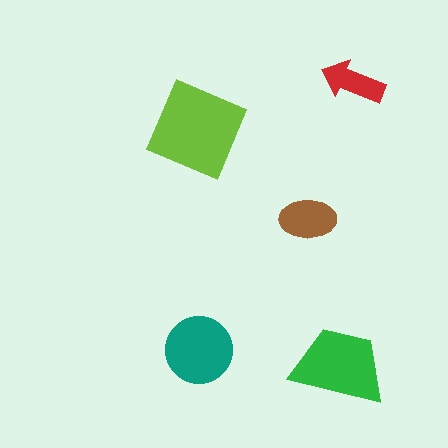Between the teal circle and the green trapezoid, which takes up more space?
The green trapezoid.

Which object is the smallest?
The red arrow.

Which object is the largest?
The lime diamond.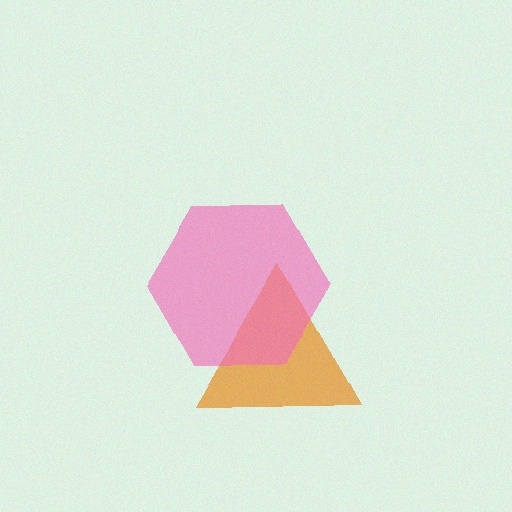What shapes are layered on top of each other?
The layered shapes are: an orange triangle, a pink hexagon.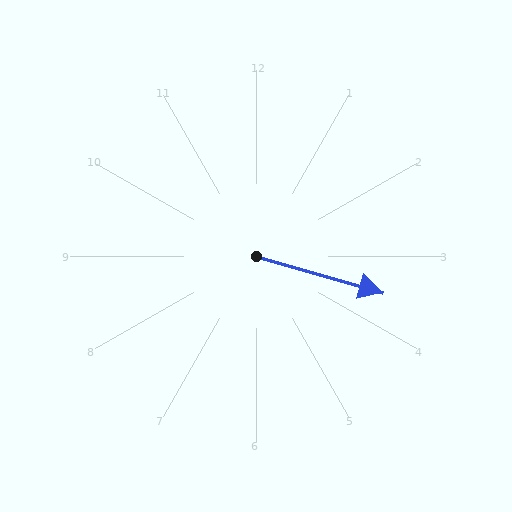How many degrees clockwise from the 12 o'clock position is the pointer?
Approximately 106 degrees.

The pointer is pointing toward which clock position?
Roughly 4 o'clock.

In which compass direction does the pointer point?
East.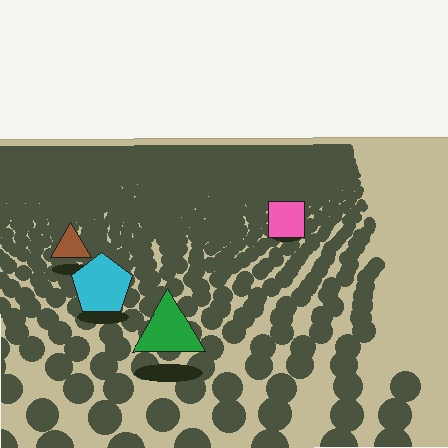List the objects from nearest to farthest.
From nearest to farthest: the green triangle, the cyan pentagon, the brown triangle, the pink square.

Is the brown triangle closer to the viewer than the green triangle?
No. The green triangle is closer — you can tell from the texture gradient: the ground texture is coarser near it.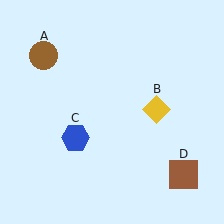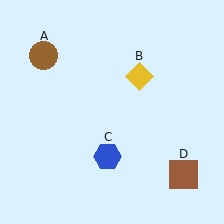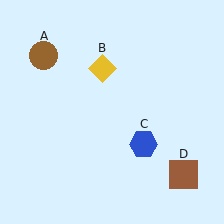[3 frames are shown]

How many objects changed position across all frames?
2 objects changed position: yellow diamond (object B), blue hexagon (object C).